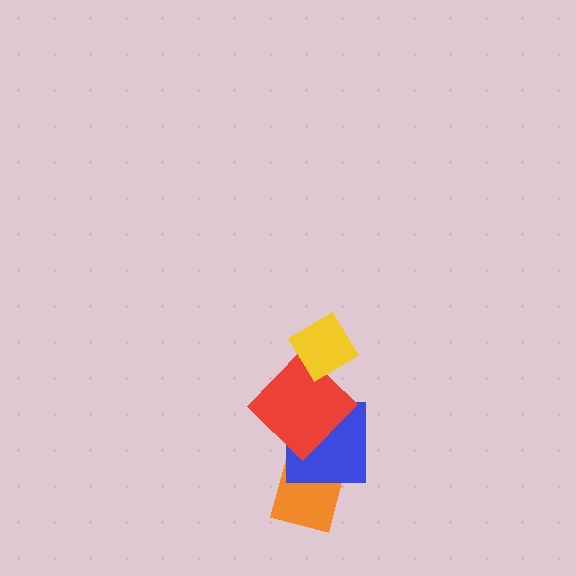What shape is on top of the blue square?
The red diamond is on top of the blue square.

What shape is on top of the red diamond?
The yellow diamond is on top of the red diamond.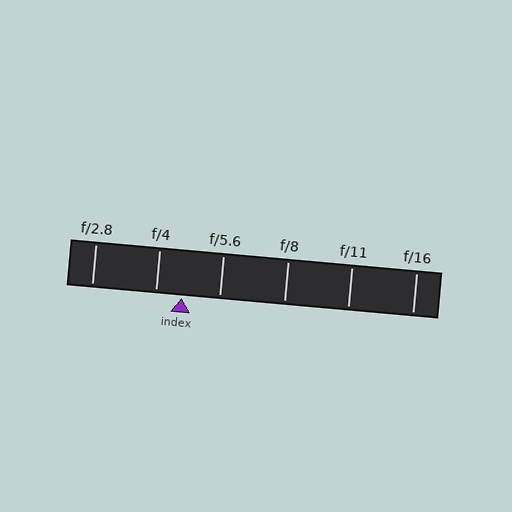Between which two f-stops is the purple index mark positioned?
The index mark is between f/4 and f/5.6.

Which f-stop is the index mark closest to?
The index mark is closest to f/4.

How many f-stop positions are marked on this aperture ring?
There are 6 f-stop positions marked.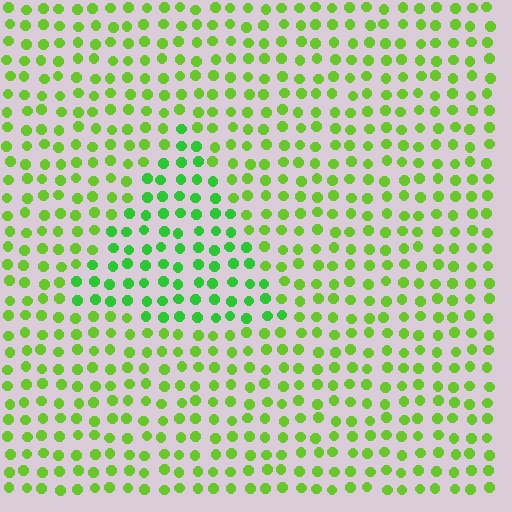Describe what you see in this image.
The image is filled with small lime elements in a uniform arrangement. A triangle-shaped region is visible where the elements are tinted to a slightly different hue, forming a subtle color boundary.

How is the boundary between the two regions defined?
The boundary is defined purely by a slight shift in hue (about 26 degrees). Spacing, size, and orientation are identical on both sides.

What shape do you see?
I see a triangle.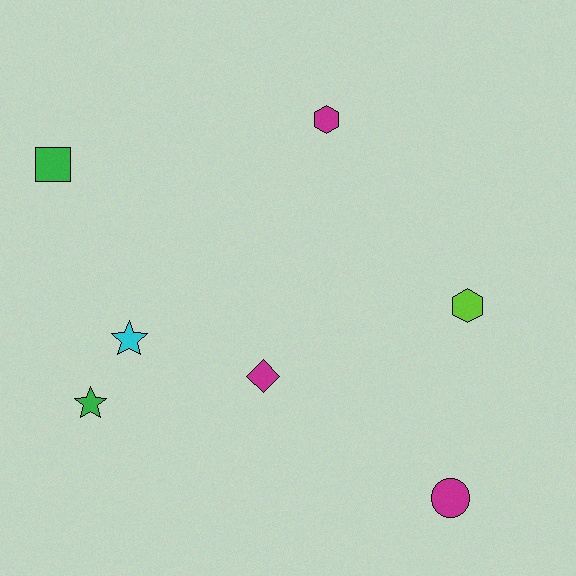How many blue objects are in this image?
There are no blue objects.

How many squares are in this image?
There is 1 square.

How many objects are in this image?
There are 7 objects.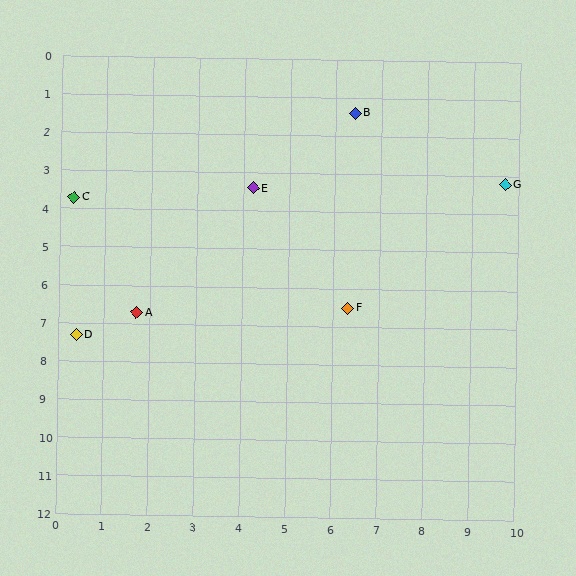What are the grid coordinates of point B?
Point B is at approximately (6.4, 1.4).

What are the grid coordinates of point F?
Point F is at approximately (6.3, 6.5).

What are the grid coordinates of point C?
Point C is at approximately (0.3, 3.7).